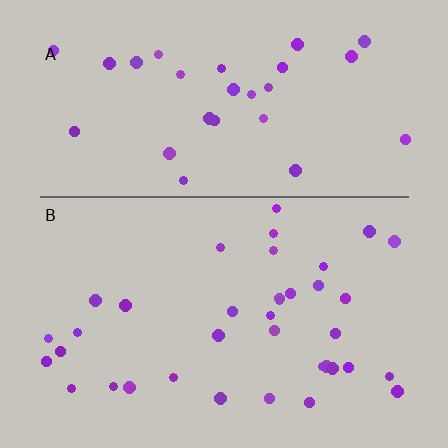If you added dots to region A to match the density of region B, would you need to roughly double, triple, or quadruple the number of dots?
Approximately double.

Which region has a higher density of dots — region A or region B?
B (the bottom).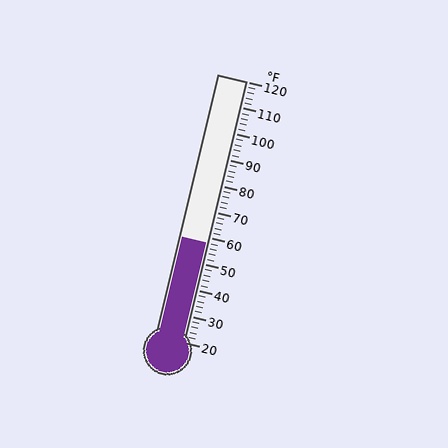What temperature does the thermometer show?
The thermometer shows approximately 58°F.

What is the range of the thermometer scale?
The thermometer scale ranges from 20°F to 120°F.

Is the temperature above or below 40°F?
The temperature is above 40°F.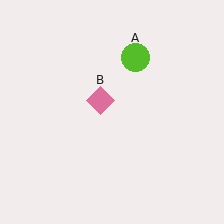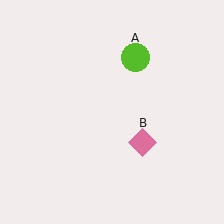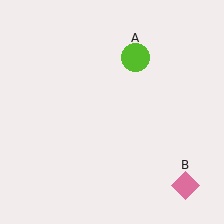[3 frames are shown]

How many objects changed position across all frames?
1 object changed position: pink diamond (object B).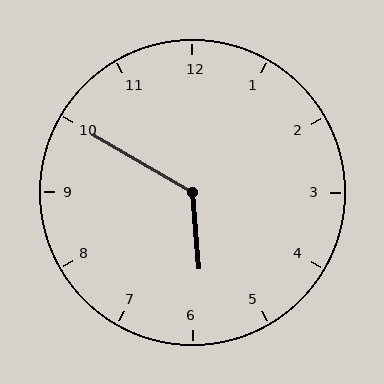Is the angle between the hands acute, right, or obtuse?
It is obtuse.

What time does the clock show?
5:50.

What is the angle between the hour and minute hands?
Approximately 125 degrees.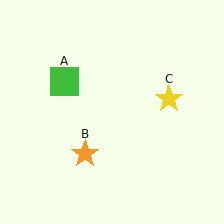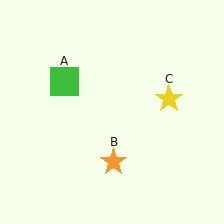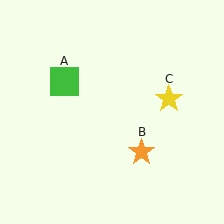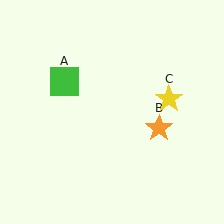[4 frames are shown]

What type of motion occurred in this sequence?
The orange star (object B) rotated counterclockwise around the center of the scene.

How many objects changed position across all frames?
1 object changed position: orange star (object B).